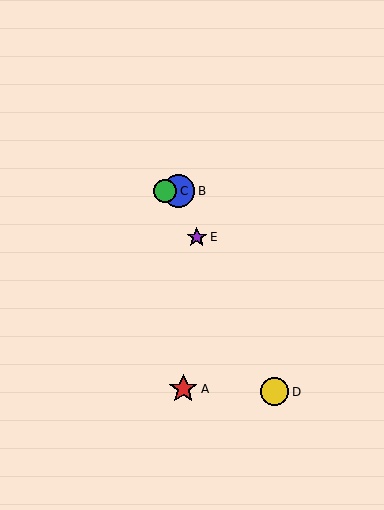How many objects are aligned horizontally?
2 objects (B, C) are aligned horizontally.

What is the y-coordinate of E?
Object E is at y≈237.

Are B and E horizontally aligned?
No, B is at y≈191 and E is at y≈237.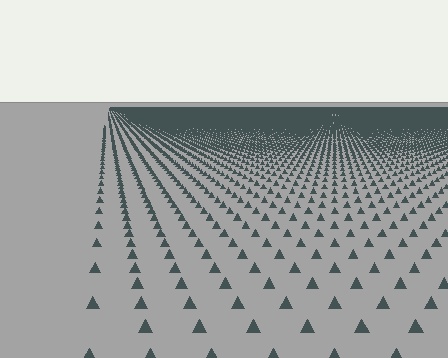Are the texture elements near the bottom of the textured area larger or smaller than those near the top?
Larger. Near the bottom, elements are closer to the viewer and appear at a bigger on-screen size.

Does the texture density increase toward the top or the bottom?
Density increases toward the top.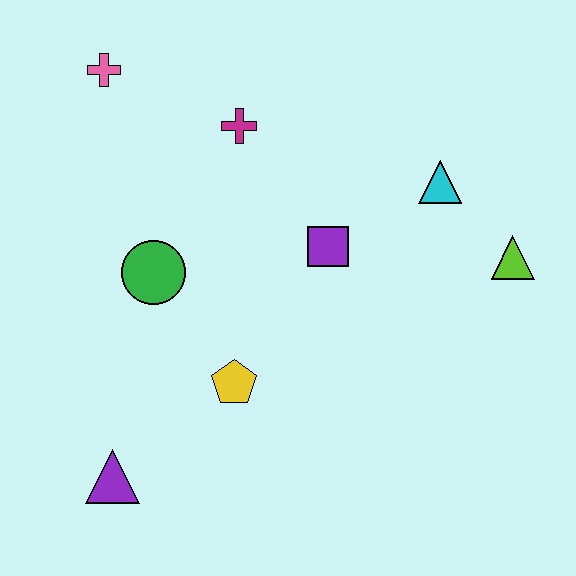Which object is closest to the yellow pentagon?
The green circle is closest to the yellow pentagon.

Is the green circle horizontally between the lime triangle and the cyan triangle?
No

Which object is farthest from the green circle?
The lime triangle is farthest from the green circle.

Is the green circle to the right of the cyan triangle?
No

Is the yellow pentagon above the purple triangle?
Yes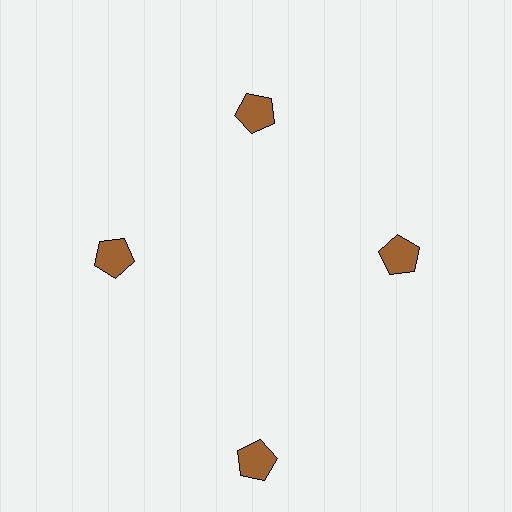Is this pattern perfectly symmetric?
No. The 4 brown pentagons are arranged in a ring, but one element near the 6 o'clock position is pushed outward from the center, breaking the 4-fold rotational symmetry.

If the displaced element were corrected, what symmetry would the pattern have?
It would have 4-fold rotational symmetry — the pattern would map onto itself every 90 degrees.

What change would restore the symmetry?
The symmetry would be restored by moving it inward, back onto the ring so that all 4 pentagons sit at equal angles and equal distance from the center.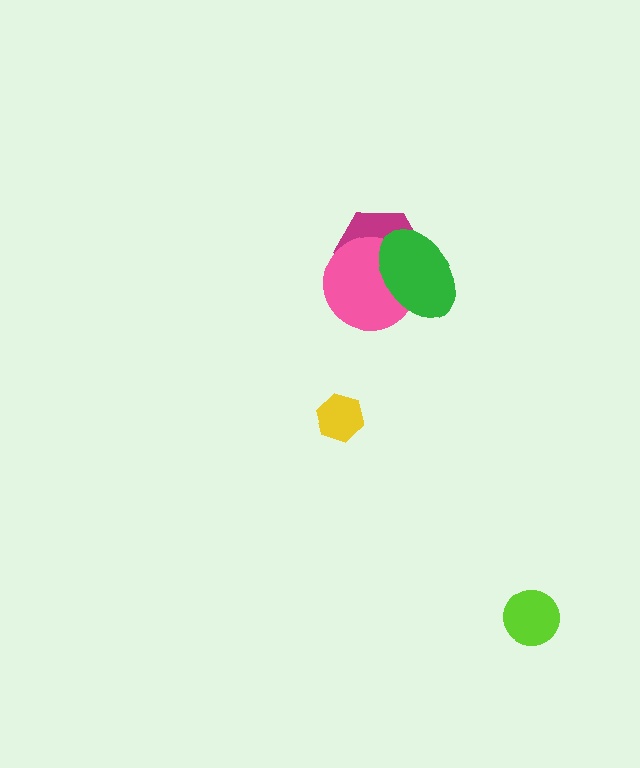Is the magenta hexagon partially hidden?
Yes, it is partially covered by another shape.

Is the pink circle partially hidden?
Yes, it is partially covered by another shape.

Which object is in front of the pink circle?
The green ellipse is in front of the pink circle.